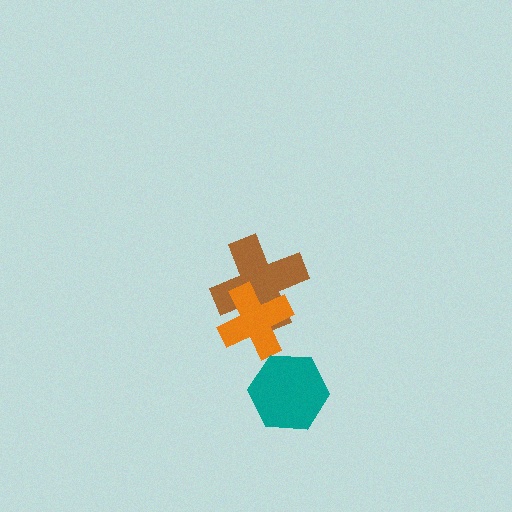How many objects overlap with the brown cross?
1 object overlaps with the brown cross.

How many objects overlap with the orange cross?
1 object overlaps with the orange cross.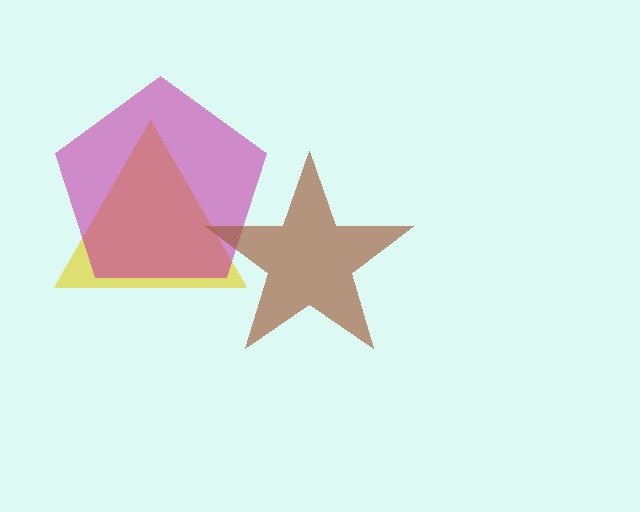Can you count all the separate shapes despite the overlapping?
Yes, there are 3 separate shapes.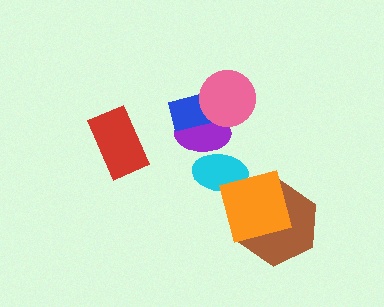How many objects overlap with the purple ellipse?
3 objects overlap with the purple ellipse.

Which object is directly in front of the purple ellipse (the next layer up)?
The blue rectangle is directly in front of the purple ellipse.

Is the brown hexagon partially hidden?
Yes, it is partially covered by another shape.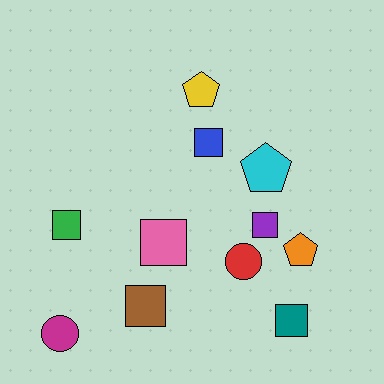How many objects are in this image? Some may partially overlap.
There are 11 objects.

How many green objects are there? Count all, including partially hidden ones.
There is 1 green object.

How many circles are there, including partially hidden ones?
There are 2 circles.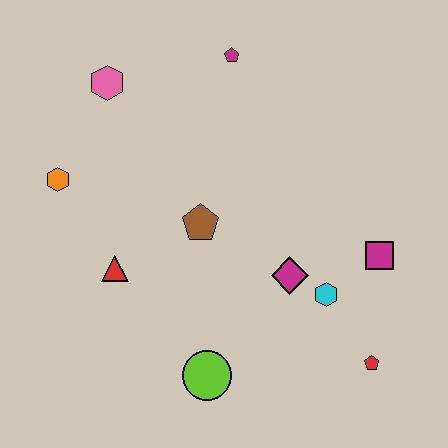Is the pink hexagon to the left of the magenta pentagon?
Yes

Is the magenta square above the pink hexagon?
No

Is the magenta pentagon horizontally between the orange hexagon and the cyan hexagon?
Yes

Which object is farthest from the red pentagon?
The pink hexagon is farthest from the red pentagon.